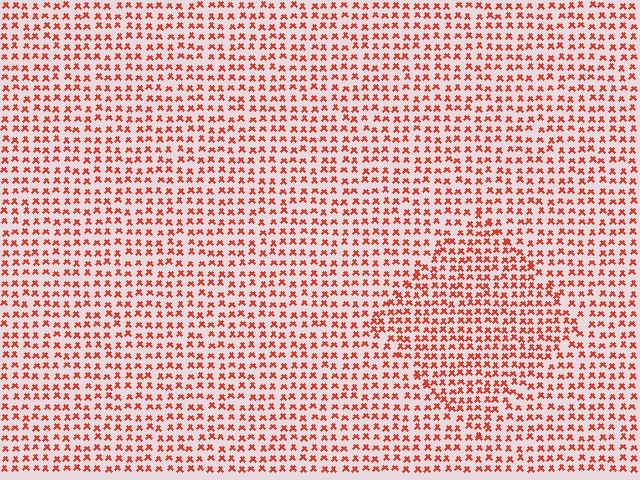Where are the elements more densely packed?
The elements are more densely packed inside the diamond boundary.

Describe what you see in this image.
The image contains small red elements arranged at two different densities. A diamond-shaped region is visible where the elements are more densely packed than the surrounding area.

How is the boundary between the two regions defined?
The boundary is defined by a change in element density (approximately 1.4x ratio). All elements are the same color, size, and shape.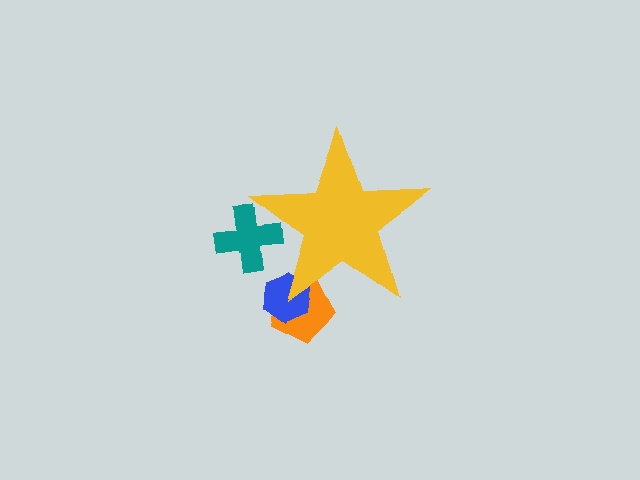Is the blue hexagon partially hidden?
Yes, the blue hexagon is partially hidden behind the yellow star.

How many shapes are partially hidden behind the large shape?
3 shapes are partially hidden.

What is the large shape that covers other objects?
A yellow star.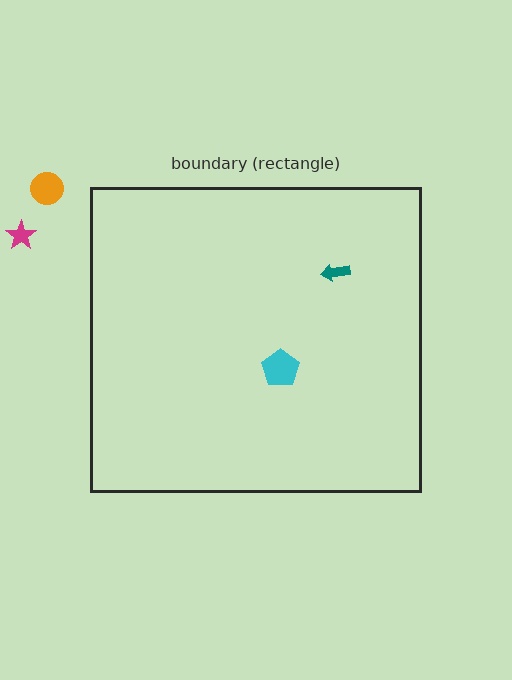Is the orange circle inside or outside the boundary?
Outside.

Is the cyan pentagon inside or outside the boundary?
Inside.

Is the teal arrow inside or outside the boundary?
Inside.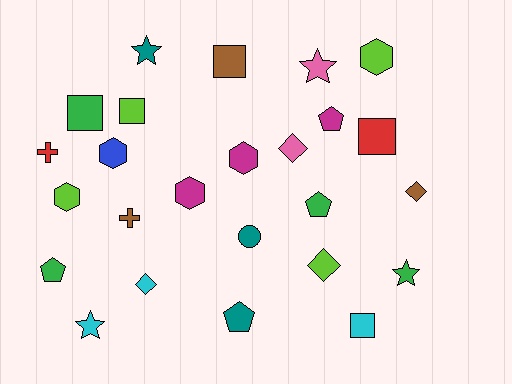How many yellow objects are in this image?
There are no yellow objects.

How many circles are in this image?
There is 1 circle.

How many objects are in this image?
There are 25 objects.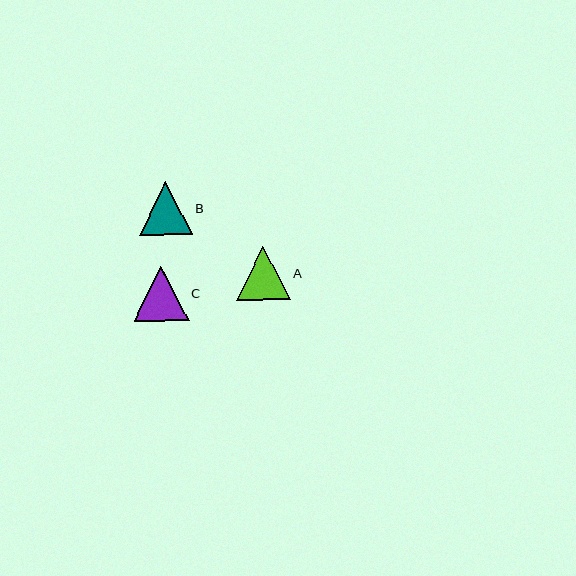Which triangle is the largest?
Triangle C is the largest with a size of approximately 55 pixels.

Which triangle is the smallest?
Triangle B is the smallest with a size of approximately 53 pixels.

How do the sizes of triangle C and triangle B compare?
Triangle C and triangle B are approximately the same size.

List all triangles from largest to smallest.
From largest to smallest: C, A, B.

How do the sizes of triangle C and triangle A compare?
Triangle C and triangle A are approximately the same size.